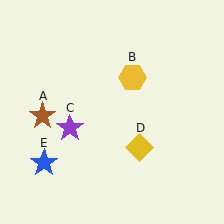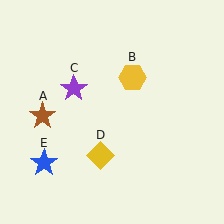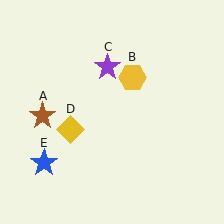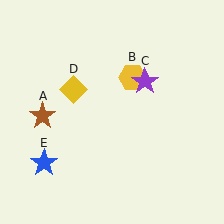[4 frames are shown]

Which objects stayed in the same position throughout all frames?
Brown star (object A) and yellow hexagon (object B) and blue star (object E) remained stationary.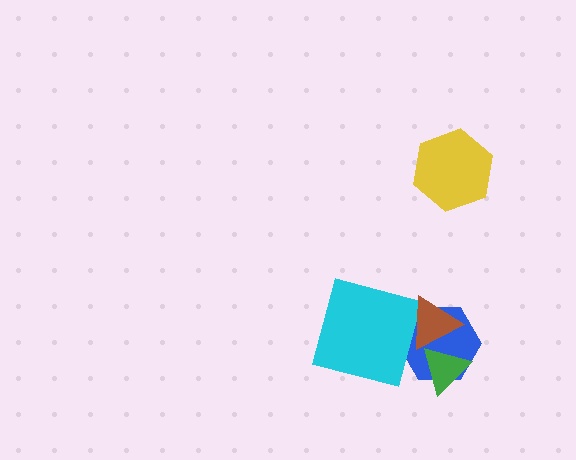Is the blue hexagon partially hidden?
Yes, it is partially covered by another shape.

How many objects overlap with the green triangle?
2 objects overlap with the green triangle.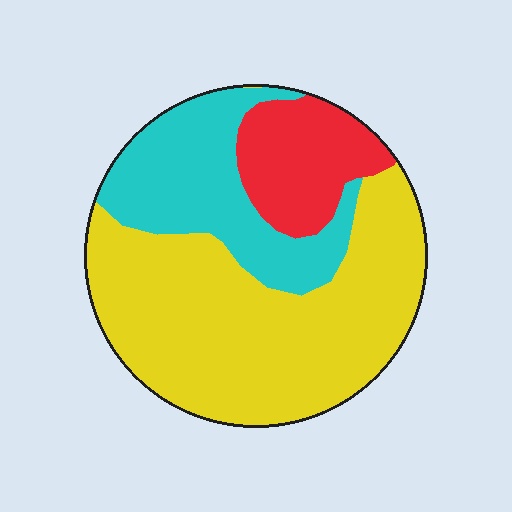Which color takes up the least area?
Red, at roughly 15%.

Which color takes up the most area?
Yellow, at roughly 55%.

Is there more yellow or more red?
Yellow.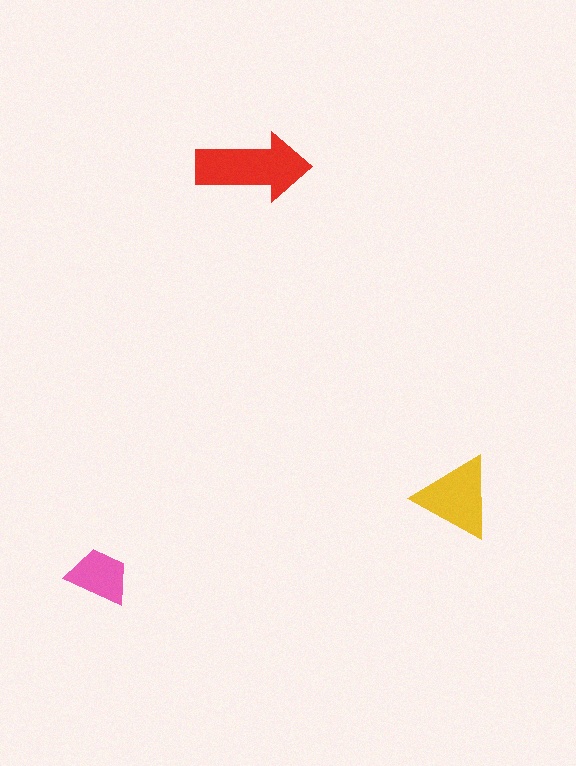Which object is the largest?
The red arrow.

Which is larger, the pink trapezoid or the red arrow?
The red arrow.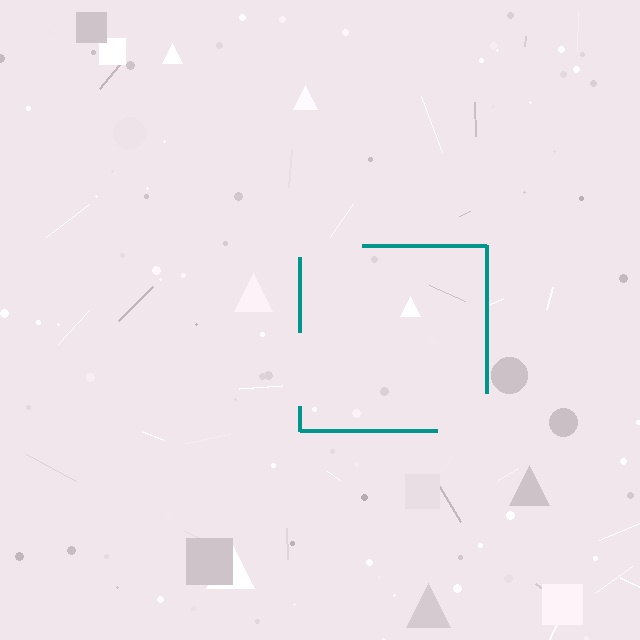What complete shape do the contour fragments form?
The contour fragments form a square.